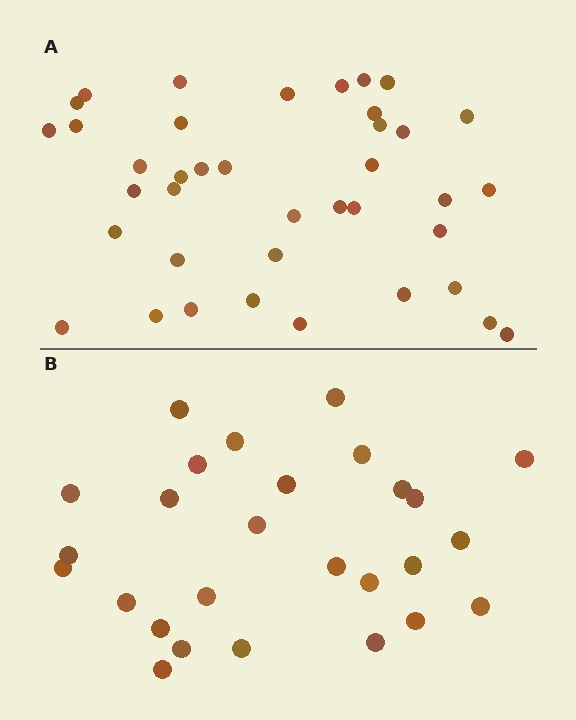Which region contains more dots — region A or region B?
Region A (the top region) has more dots.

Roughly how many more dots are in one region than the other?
Region A has roughly 12 or so more dots than region B.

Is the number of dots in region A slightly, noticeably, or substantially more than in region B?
Region A has noticeably more, but not dramatically so. The ratio is roughly 1.4 to 1.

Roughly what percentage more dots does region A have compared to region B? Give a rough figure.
About 45% more.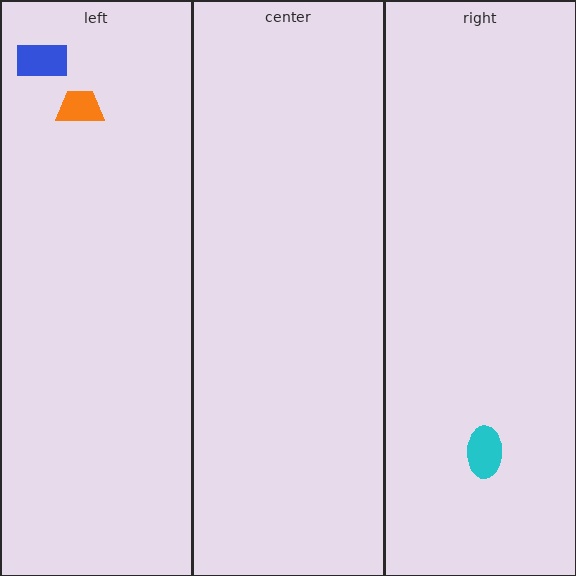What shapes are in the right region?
The cyan ellipse.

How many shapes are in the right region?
1.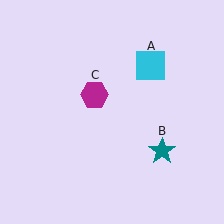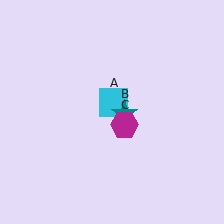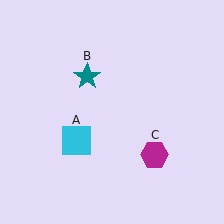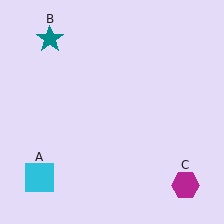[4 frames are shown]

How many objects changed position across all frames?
3 objects changed position: cyan square (object A), teal star (object B), magenta hexagon (object C).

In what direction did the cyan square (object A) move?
The cyan square (object A) moved down and to the left.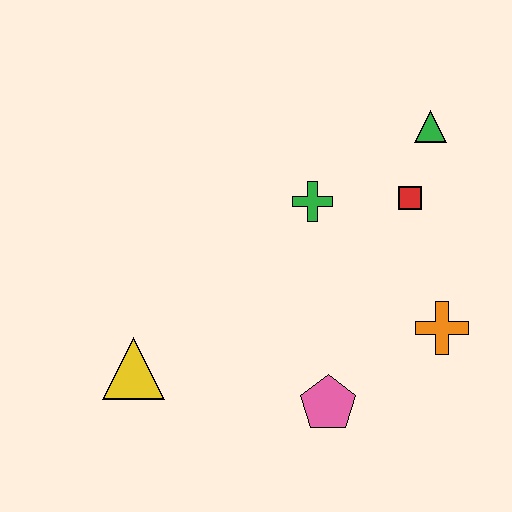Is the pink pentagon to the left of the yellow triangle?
No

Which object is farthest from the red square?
The yellow triangle is farthest from the red square.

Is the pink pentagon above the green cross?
No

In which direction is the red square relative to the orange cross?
The red square is above the orange cross.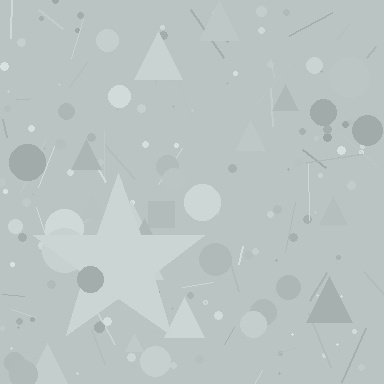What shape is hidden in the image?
A star is hidden in the image.